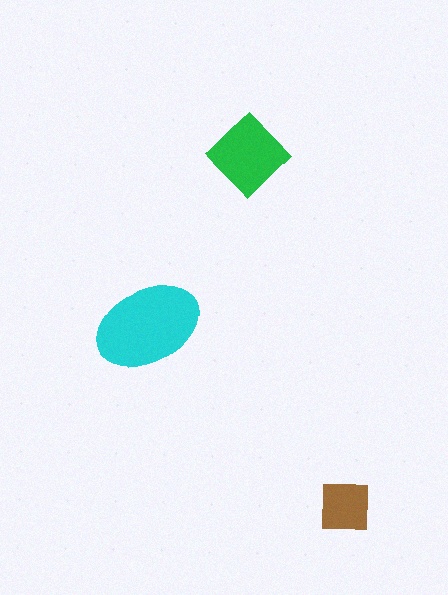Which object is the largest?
The cyan ellipse.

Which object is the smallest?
The brown square.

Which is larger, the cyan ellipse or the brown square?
The cyan ellipse.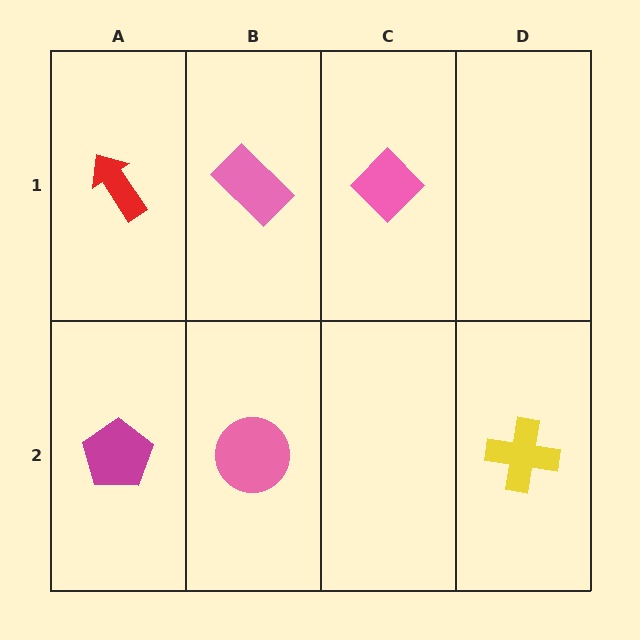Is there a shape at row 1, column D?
No, that cell is empty.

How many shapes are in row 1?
3 shapes.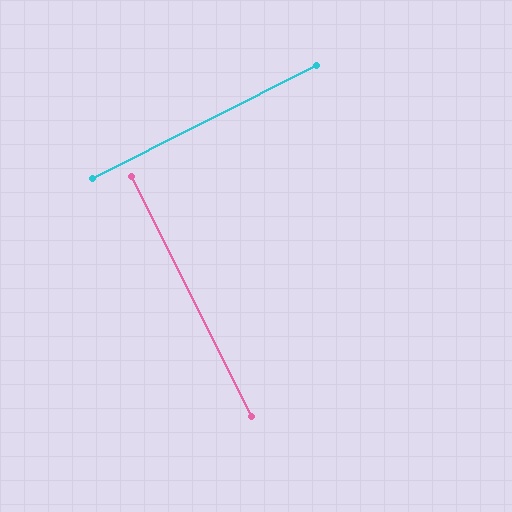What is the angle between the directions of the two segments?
Approximately 90 degrees.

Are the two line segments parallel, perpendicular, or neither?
Perpendicular — they meet at approximately 90°.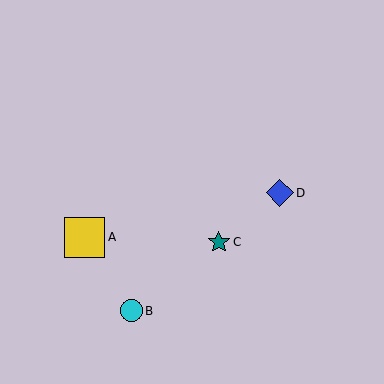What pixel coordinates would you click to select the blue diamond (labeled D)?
Click at (280, 193) to select the blue diamond D.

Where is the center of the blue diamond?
The center of the blue diamond is at (280, 193).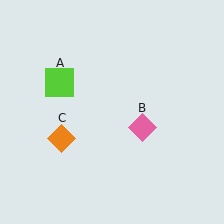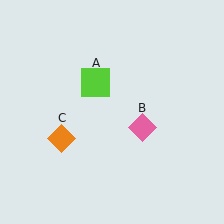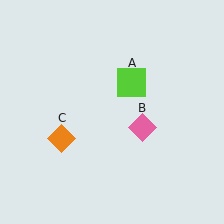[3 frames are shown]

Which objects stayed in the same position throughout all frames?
Pink diamond (object B) and orange diamond (object C) remained stationary.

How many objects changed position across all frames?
1 object changed position: lime square (object A).